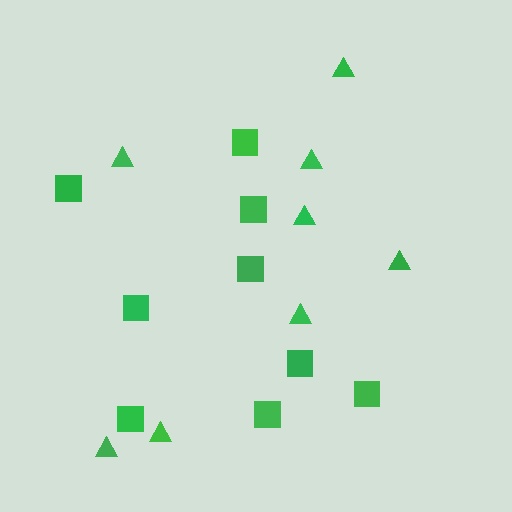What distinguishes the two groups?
There are 2 groups: one group of triangles (8) and one group of squares (9).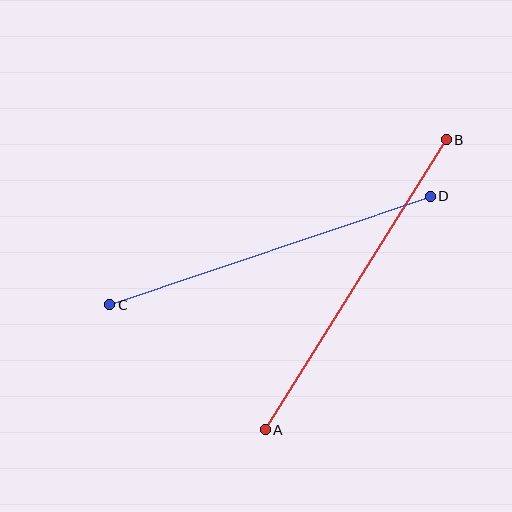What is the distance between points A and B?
The distance is approximately 341 pixels.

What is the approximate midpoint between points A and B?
The midpoint is at approximately (356, 285) pixels.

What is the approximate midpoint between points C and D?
The midpoint is at approximately (270, 250) pixels.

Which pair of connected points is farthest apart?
Points A and B are farthest apart.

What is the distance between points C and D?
The distance is approximately 338 pixels.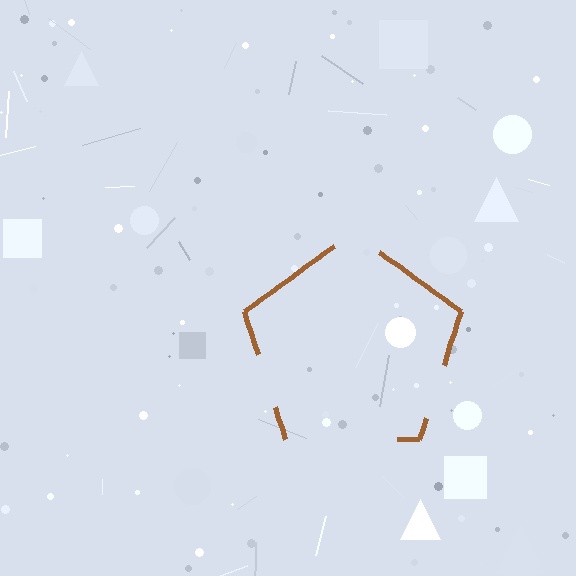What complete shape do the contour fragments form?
The contour fragments form a pentagon.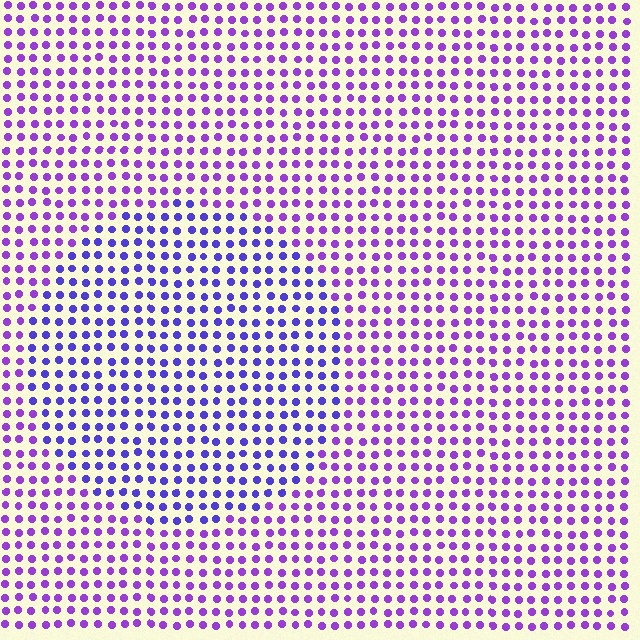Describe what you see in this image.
The image is filled with small purple elements in a uniform arrangement. A circle-shaped region is visible where the elements are tinted to a slightly different hue, forming a subtle color boundary.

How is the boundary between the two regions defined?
The boundary is defined purely by a slight shift in hue (about 29 degrees). Spacing, size, and orientation are identical on both sides.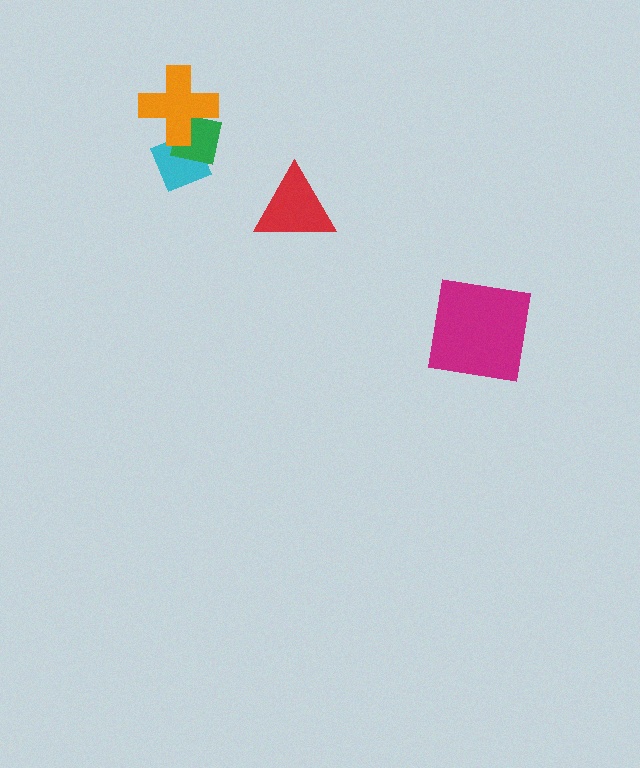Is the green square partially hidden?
Yes, it is partially covered by another shape.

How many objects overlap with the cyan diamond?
2 objects overlap with the cyan diamond.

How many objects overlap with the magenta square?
0 objects overlap with the magenta square.